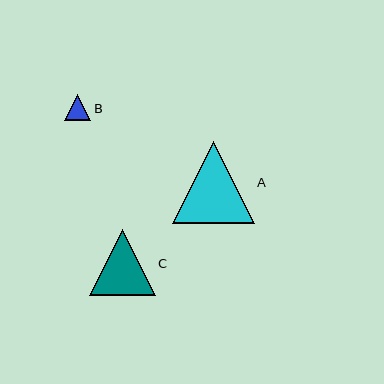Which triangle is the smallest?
Triangle B is the smallest with a size of approximately 26 pixels.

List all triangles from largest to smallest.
From largest to smallest: A, C, B.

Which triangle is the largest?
Triangle A is the largest with a size of approximately 82 pixels.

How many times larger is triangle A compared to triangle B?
Triangle A is approximately 3.1 times the size of triangle B.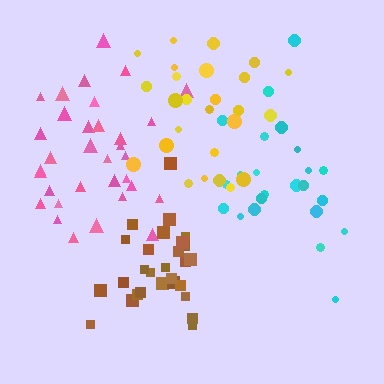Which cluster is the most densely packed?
Brown.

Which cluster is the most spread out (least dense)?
Cyan.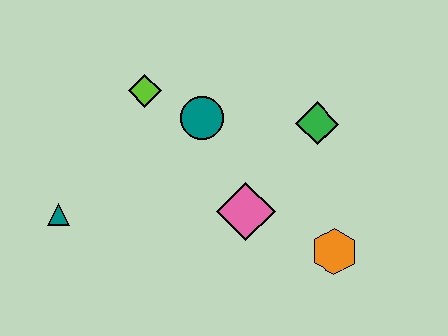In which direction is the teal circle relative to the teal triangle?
The teal circle is to the right of the teal triangle.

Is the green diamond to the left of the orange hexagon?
Yes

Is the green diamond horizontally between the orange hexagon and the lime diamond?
Yes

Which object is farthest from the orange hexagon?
The teal triangle is farthest from the orange hexagon.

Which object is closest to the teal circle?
The lime diamond is closest to the teal circle.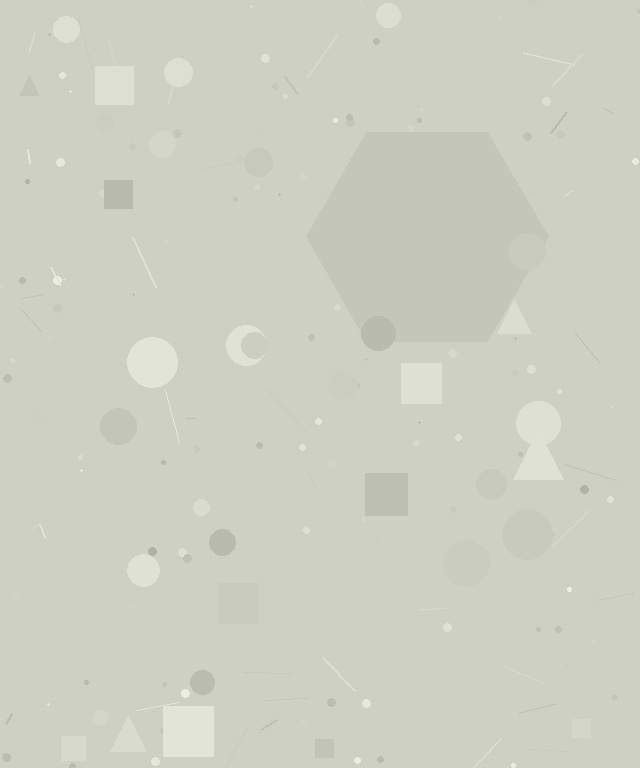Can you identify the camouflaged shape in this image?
The camouflaged shape is a hexagon.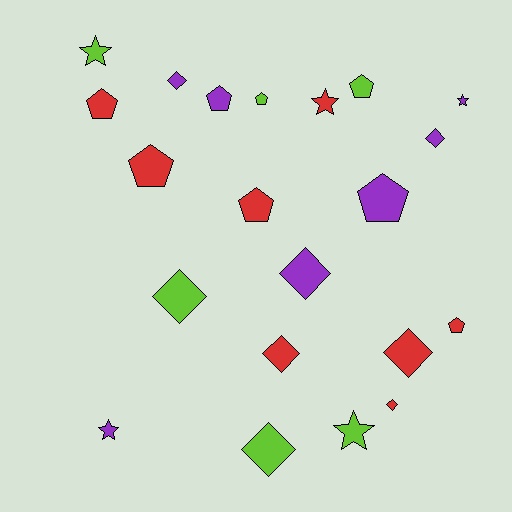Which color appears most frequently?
Red, with 8 objects.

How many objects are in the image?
There are 21 objects.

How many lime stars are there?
There are 2 lime stars.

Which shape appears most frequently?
Diamond, with 8 objects.